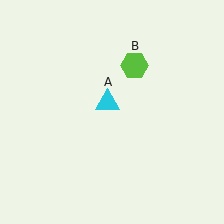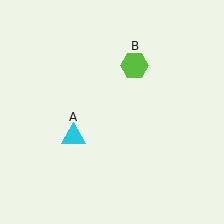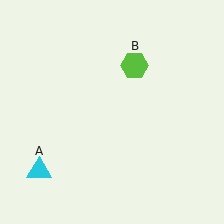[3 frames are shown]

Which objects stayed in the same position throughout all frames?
Lime hexagon (object B) remained stationary.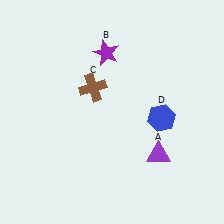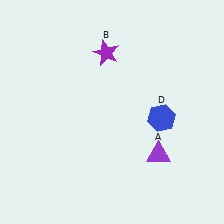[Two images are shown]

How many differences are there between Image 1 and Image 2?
There is 1 difference between the two images.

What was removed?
The brown cross (C) was removed in Image 2.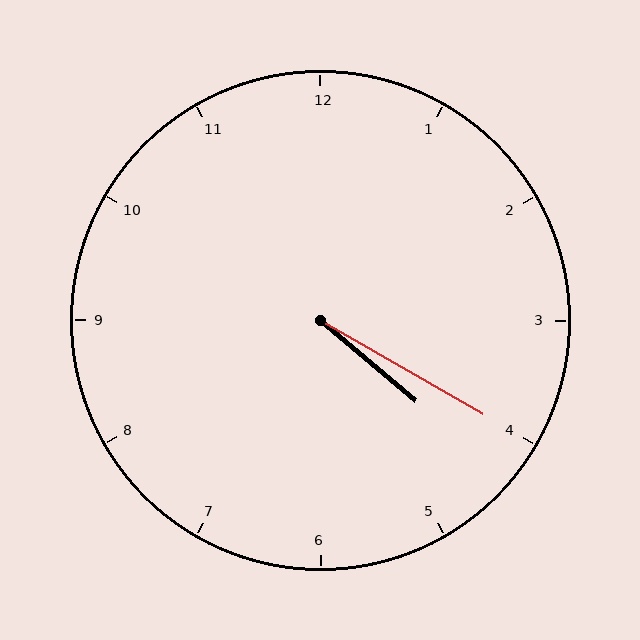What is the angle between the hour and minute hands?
Approximately 10 degrees.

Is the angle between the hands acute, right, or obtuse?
It is acute.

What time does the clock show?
4:20.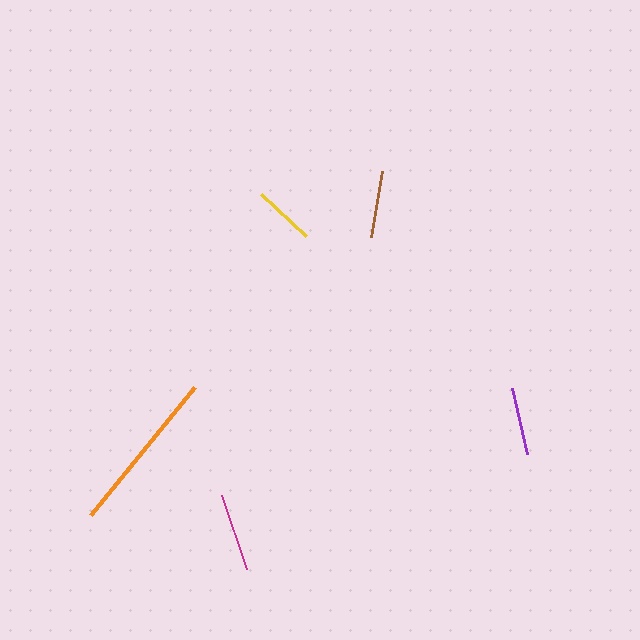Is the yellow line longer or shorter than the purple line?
The purple line is longer than the yellow line.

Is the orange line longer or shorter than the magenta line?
The orange line is longer than the magenta line.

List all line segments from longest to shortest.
From longest to shortest: orange, magenta, purple, brown, yellow.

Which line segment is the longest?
The orange line is the longest at approximately 165 pixels.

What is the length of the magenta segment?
The magenta segment is approximately 78 pixels long.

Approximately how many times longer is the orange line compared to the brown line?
The orange line is approximately 2.5 times the length of the brown line.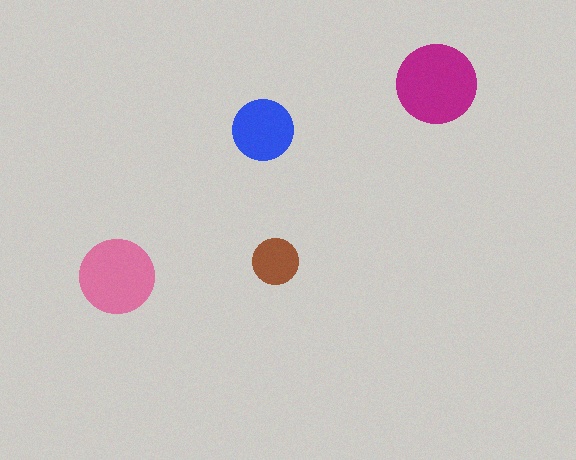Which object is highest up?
The magenta circle is topmost.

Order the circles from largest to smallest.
the magenta one, the pink one, the blue one, the brown one.